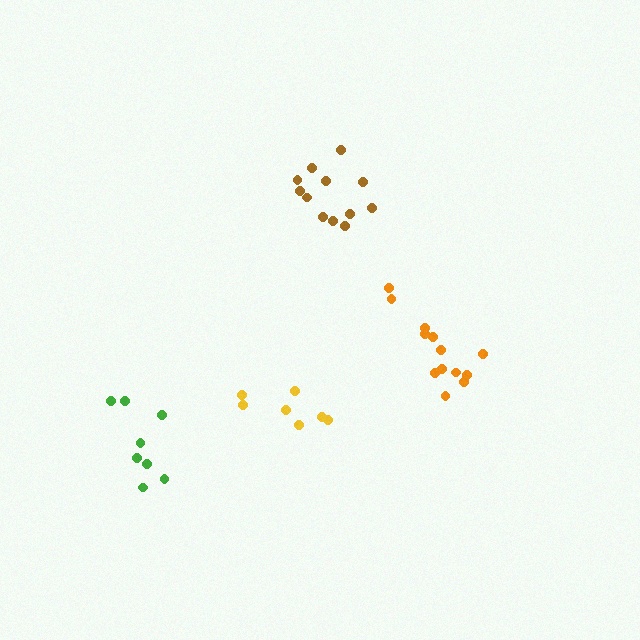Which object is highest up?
The brown cluster is topmost.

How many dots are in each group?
Group 1: 13 dots, Group 2: 12 dots, Group 3: 7 dots, Group 4: 8 dots (40 total).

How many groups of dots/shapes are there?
There are 4 groups.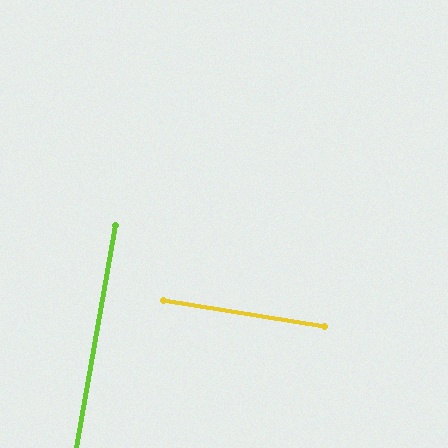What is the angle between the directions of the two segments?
Approximately 89 degrees.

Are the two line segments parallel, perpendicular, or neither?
Perpendicular — they meet at approximately 89°.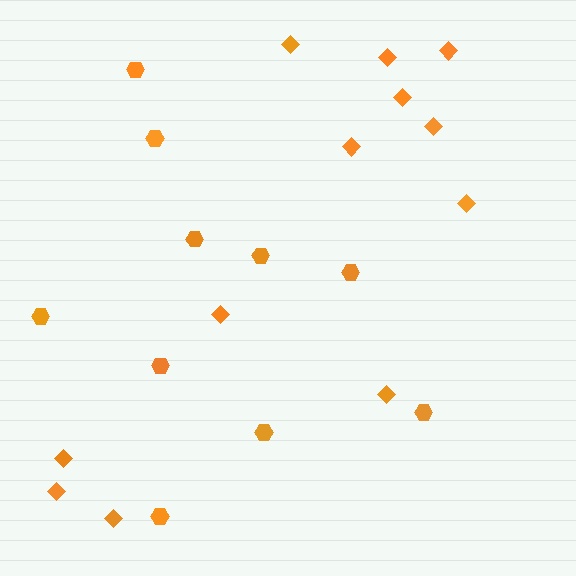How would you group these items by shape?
There are 2 groups: one group of diamonds (12) and one group of hexagons (10).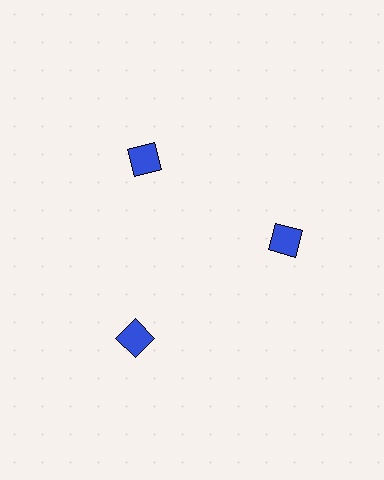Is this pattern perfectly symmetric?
No. The 3 blue squares are arranged in a ring, but one element near the 7 o'clock position is pushed outward from the center, breaking the 3-fold rotational symmetry.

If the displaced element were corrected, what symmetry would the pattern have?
It would have 3-fold rotational symmetry — the pattern would map onto itself every 120 degrees.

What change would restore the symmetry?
The symmetry would be restored by moving it inward, back onto the ring so that all 3 squares sit at equal angles and equal distance from the center.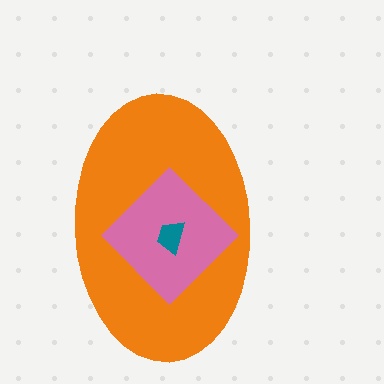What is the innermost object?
The teal trapezoid.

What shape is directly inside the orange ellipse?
The pink diamond.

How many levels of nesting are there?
3.